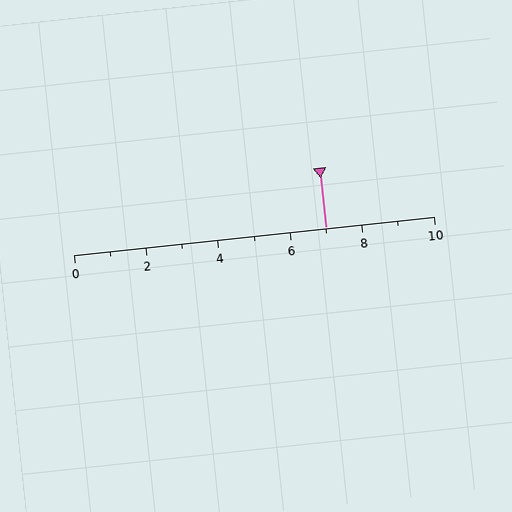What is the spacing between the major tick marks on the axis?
The major ticks are spaced 2 apart.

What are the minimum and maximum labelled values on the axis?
The axis runs from 0 to 10.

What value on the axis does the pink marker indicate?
The marker indicates approximately 7.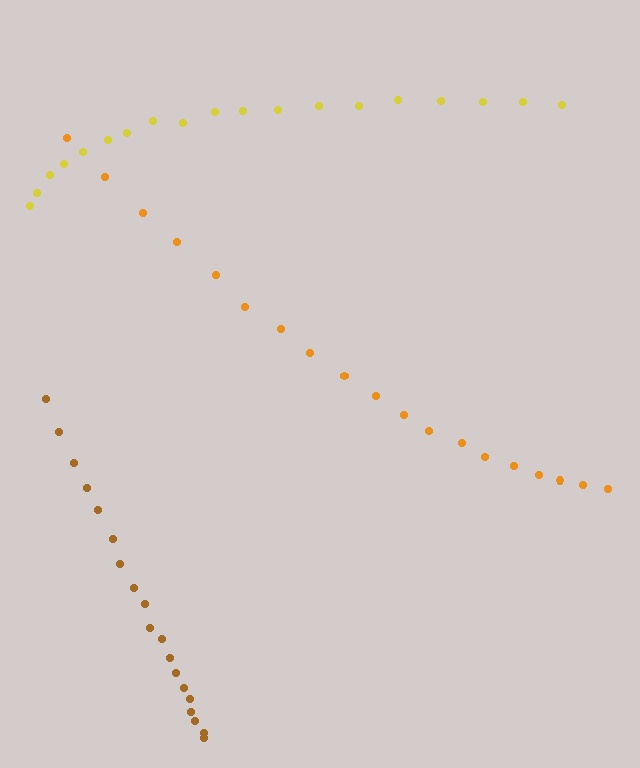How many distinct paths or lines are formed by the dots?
There are 3 distinct paths.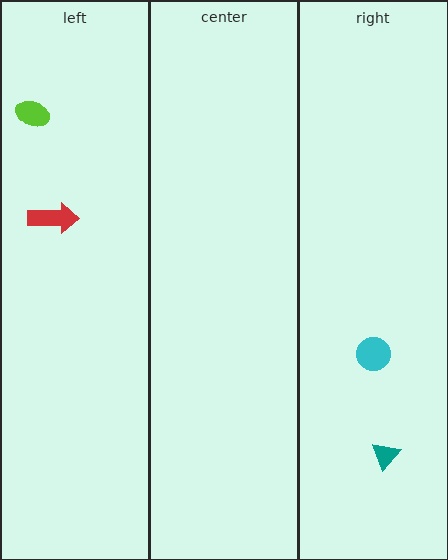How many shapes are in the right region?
2.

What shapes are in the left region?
The red arrow, the lime ellipse.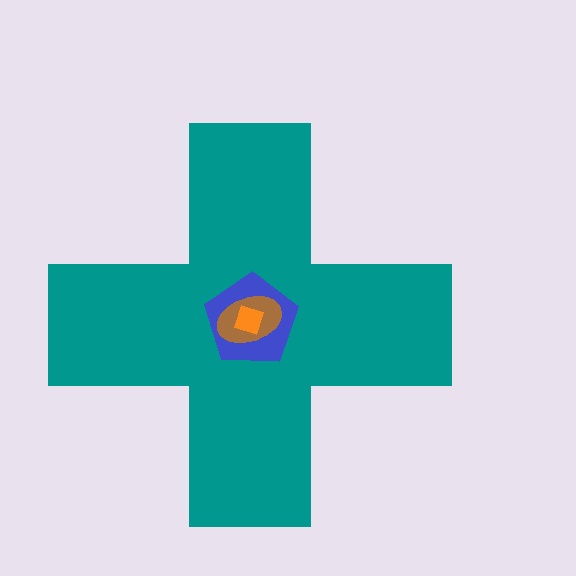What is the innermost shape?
The orange square.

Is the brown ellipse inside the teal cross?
Yes.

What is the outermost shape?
The teal cross.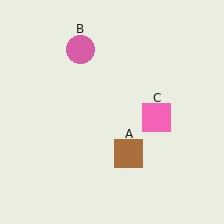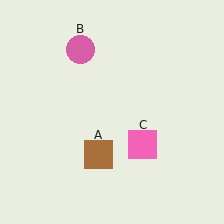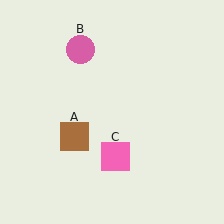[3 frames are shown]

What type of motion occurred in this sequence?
The brown square (object A), pink square (object C) rotated clockwise around the center of the scene.